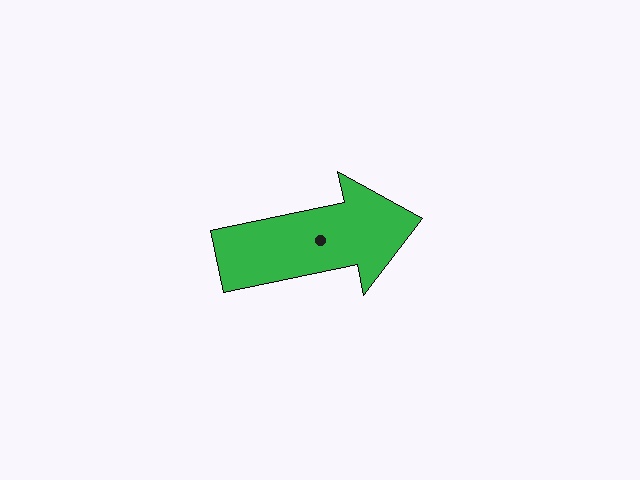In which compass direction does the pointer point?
East.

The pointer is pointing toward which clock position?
Roughly 3 o'clock.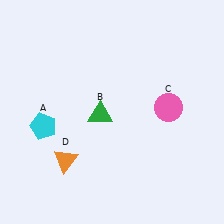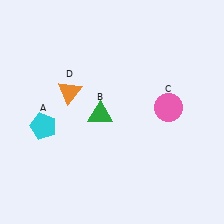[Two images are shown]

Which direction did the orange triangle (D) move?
The orange triangle (D) moved up.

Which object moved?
The orange triangle (D) moved up.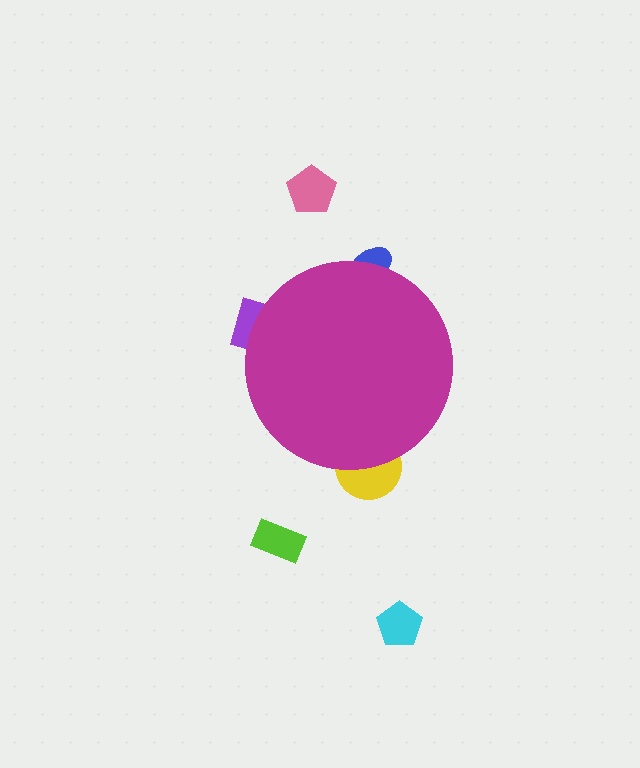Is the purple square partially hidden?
Yes, the purple square is partially hidden behind the magenta circle.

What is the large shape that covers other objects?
A magenta circle.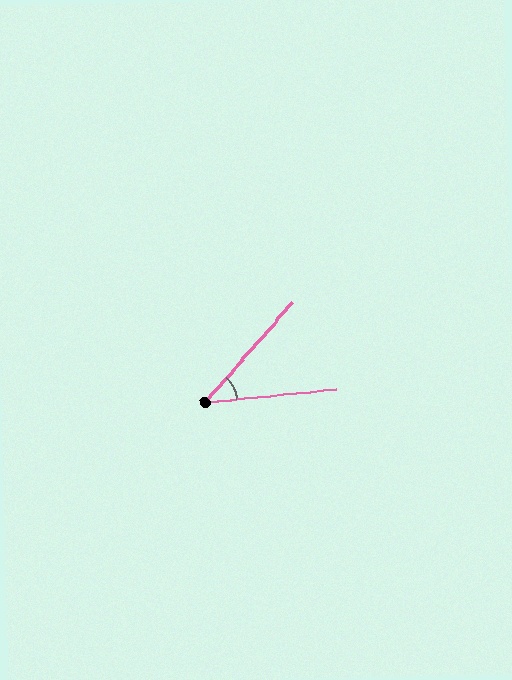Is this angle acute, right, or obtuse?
It is acute.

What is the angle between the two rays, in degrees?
Approximately 43 degrees.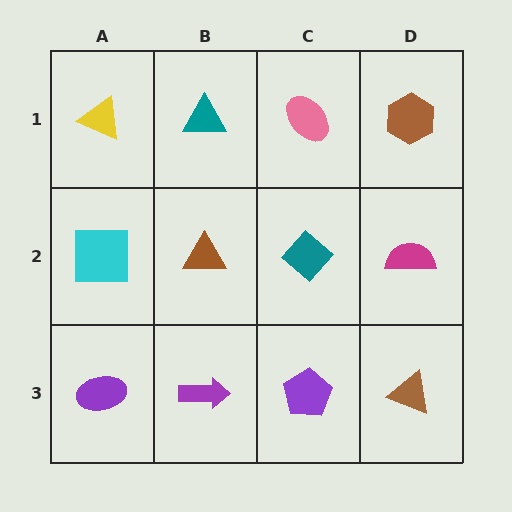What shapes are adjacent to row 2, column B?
A teal triangle (row 1, column B), a purple arrow (row 3, column B), a cyan square (row 2, column A), a teal diamond (row 2, column C).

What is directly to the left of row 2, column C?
A brown triangle.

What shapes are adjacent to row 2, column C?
A pink ellipse (row 1, column C), a purple pentagon (row 3, column C), a brown triangle (row 2, column B), a magenta semicircle (row 2, column D).